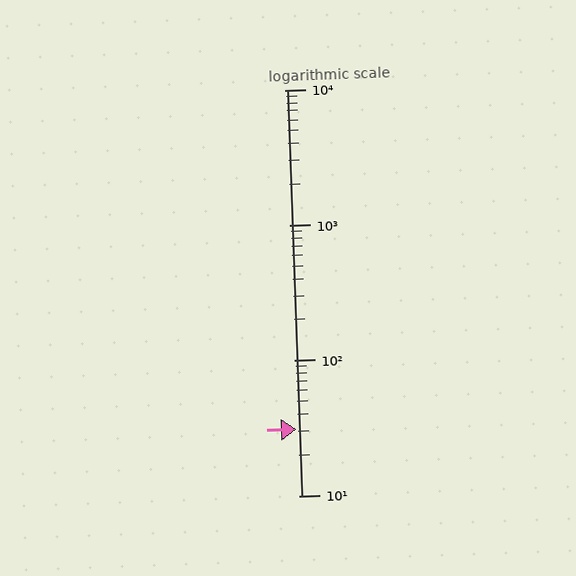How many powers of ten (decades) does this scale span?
The scale spans 3 decades, from 10 to 10000.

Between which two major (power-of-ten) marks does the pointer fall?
The pointer is between 10 and 100.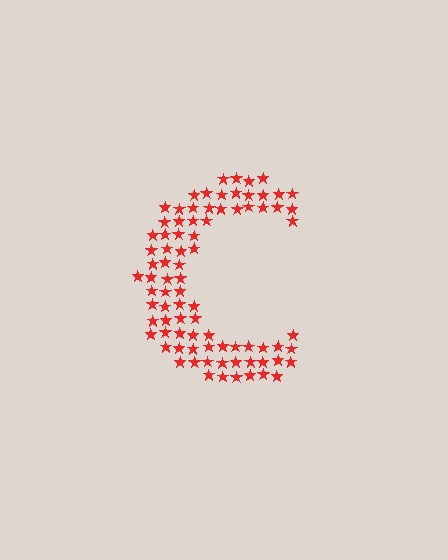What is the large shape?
The large shape is the letter C.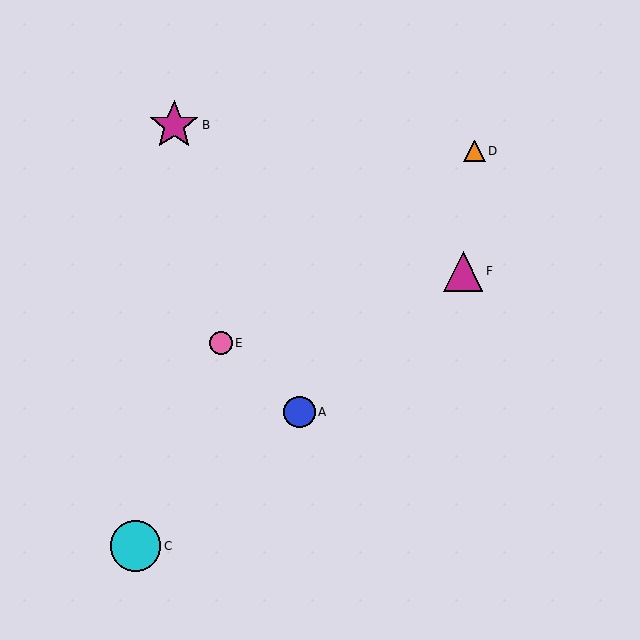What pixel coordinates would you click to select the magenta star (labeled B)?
Click at (174, 125) to select the magenta star B.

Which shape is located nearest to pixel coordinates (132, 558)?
The cyan circle (labeled C) at (136, 546) is nearest to that location.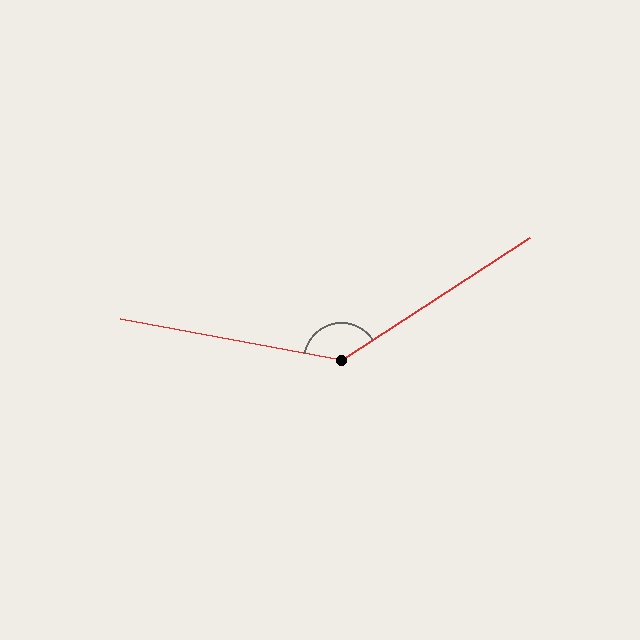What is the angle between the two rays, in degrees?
Approximately 136 degrees.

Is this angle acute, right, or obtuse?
It is obtuse.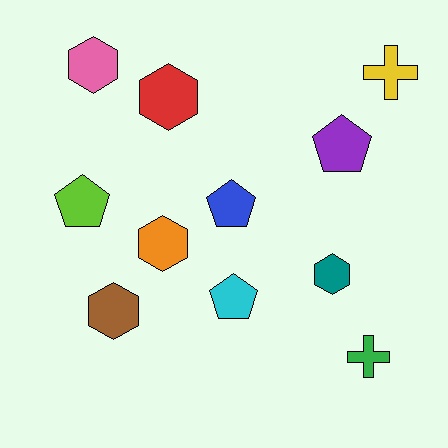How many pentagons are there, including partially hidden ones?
There are 4 pentagons.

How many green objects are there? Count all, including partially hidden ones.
There is 1 green object.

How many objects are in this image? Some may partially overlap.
There are 11 objects.